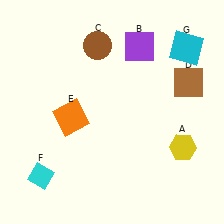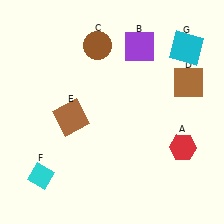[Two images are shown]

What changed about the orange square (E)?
In Image 1, E is orange. In Image 2, it changed to brown.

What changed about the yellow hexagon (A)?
In Image 1, A is yellow. In Image 2, it changed to red.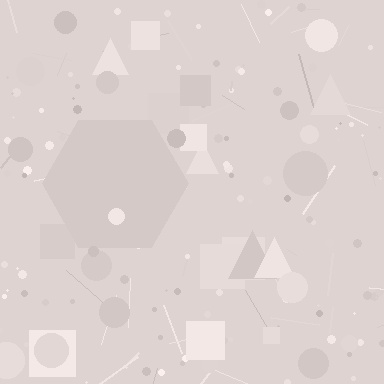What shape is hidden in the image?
A hexagon is hidden in the image.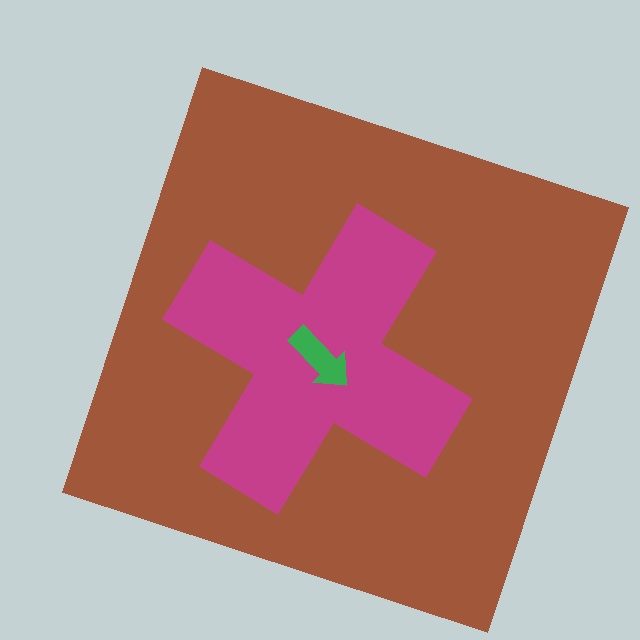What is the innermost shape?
The green arrow.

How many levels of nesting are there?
3.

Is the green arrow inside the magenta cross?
Yes.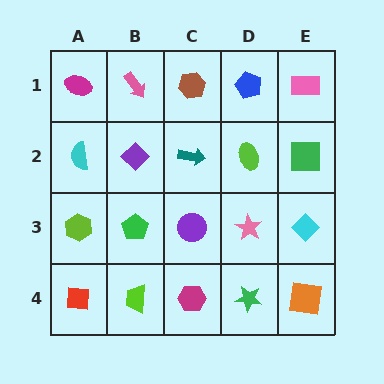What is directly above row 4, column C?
A purple circle.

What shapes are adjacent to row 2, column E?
A pink rectangle (row 1, column E), a cyan diamond (row 3, column E), a lime ellipse (row 2, column D).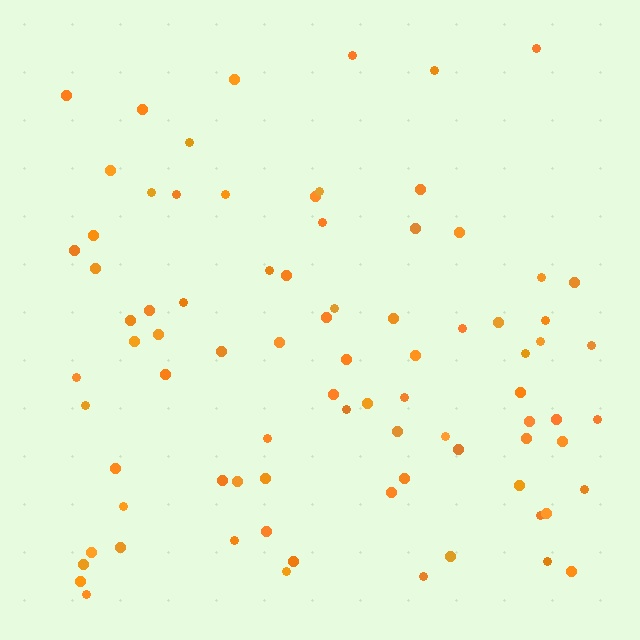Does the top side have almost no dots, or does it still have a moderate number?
Still a moderate number, just noticeably fewer than the bottom.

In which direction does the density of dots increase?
From top to bottom, with the bottom side densest.